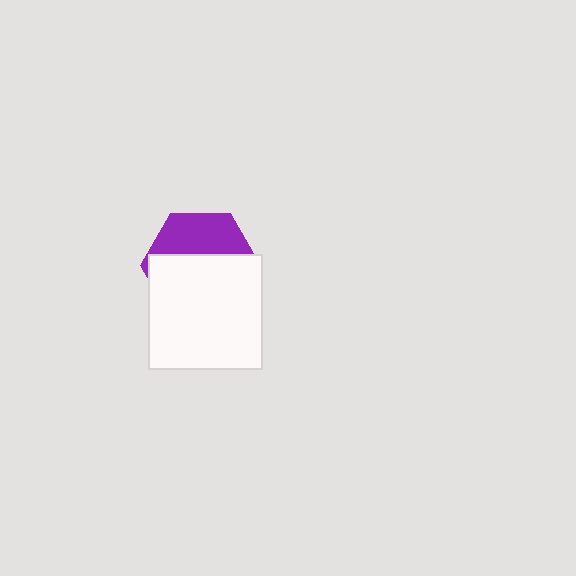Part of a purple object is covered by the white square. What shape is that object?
It is a hexagon.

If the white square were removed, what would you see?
You would see the complete purple hexagon.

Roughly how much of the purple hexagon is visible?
A small part of it is visible (roughly 37%).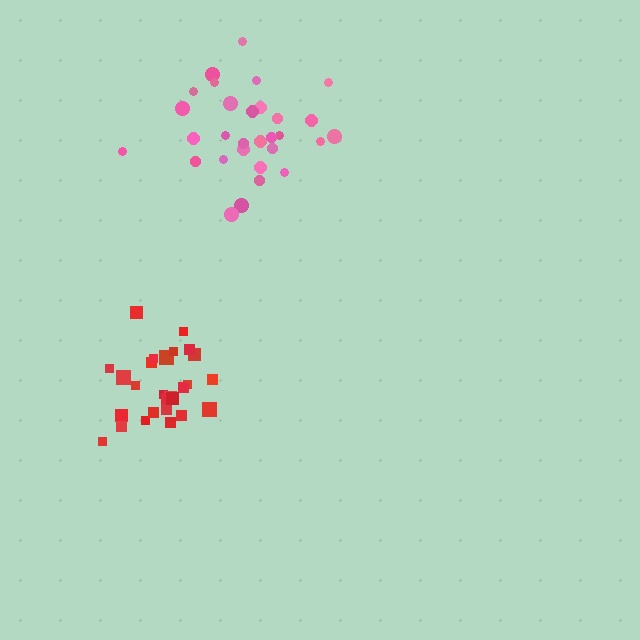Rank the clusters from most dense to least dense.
red, pink.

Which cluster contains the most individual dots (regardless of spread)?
Pink (31).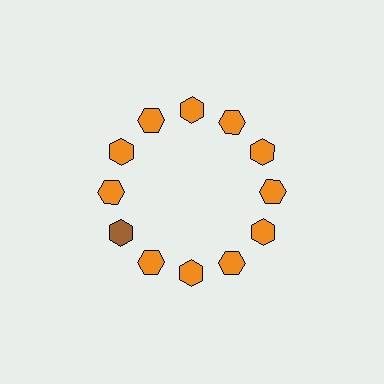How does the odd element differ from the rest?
It has a different color: brown instead of orange.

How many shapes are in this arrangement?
There are 12 shapes arranged in a ring pattern.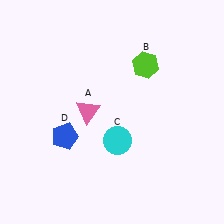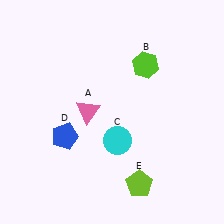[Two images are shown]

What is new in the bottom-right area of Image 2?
A lime pentagon (E) was added in the bottom-right area of Image 2.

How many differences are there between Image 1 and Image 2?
There is 1 difference between the two images.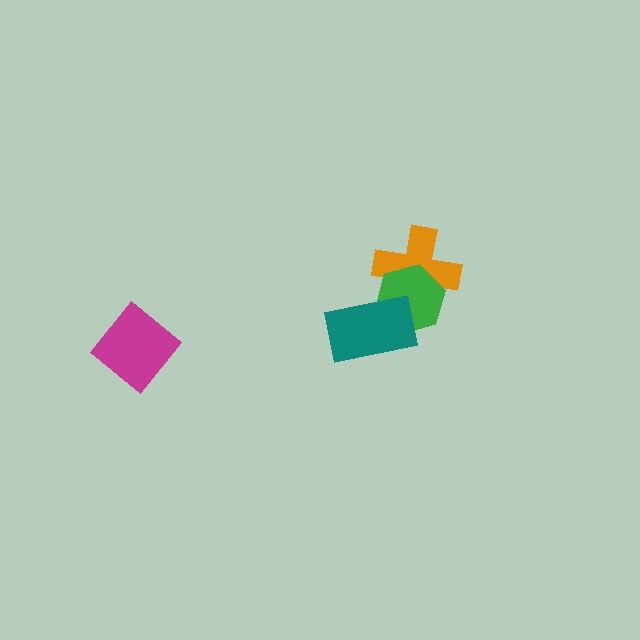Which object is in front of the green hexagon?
The teal rectangle is in front of the green hexagon.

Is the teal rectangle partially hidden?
No, no other shape covers it.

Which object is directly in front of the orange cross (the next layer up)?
The green hexagon is directly in front of the orange cross.